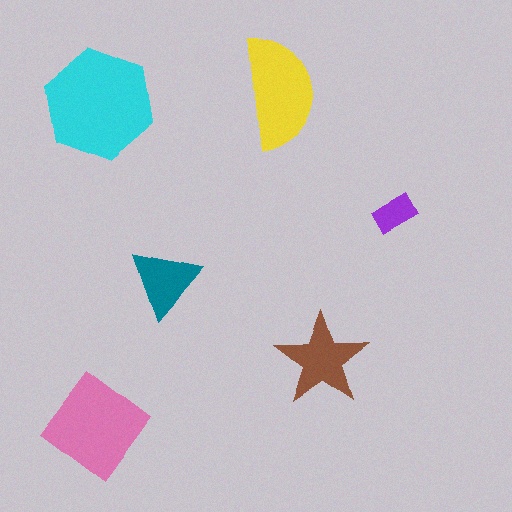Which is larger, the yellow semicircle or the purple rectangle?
The yellow semicircle.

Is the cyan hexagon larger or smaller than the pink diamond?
Larger.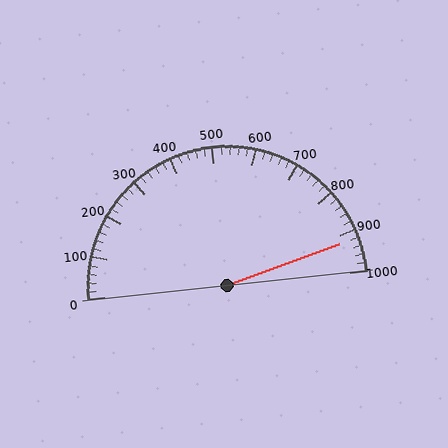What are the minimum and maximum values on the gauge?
The gauge ranges from 0 to 1000.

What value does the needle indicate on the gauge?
The needle indicates approximately 920.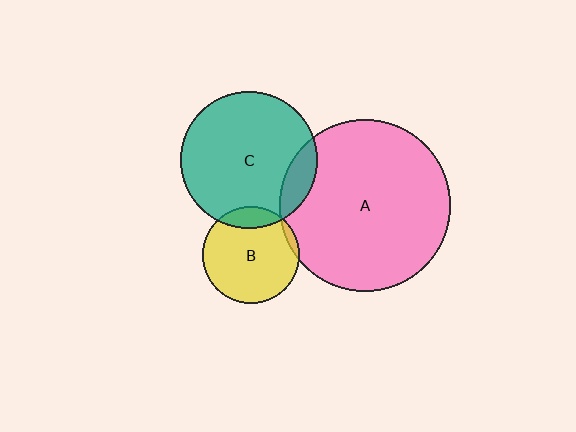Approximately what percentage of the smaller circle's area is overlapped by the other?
Approximately 5%.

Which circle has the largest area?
Circle A (pink).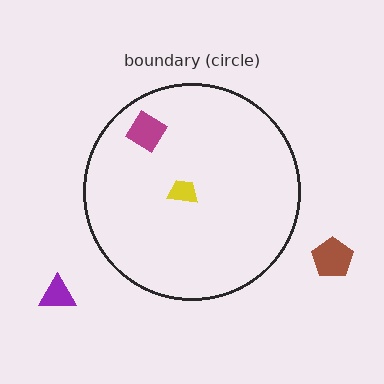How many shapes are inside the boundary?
2 inside, 2 outside.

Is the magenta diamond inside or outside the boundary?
Inside.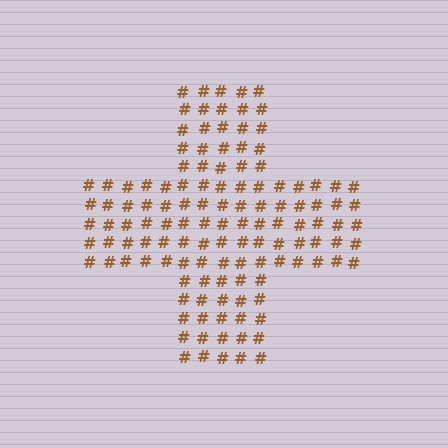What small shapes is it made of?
It is made of small hash symbols.